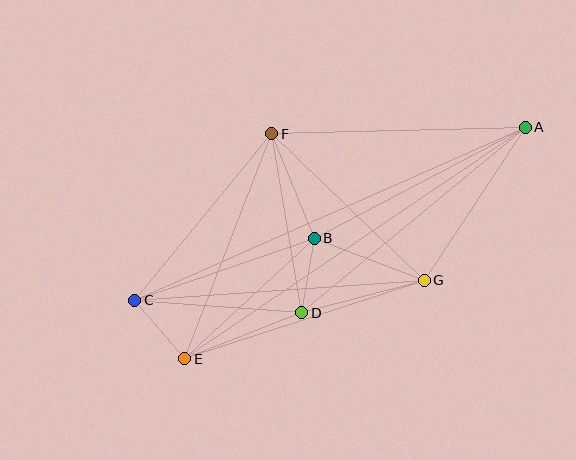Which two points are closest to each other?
Points B and D are closest to each other.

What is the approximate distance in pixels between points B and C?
The distance between B and C is approximately 190 pixels.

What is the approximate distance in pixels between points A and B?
The distance between A and B is approximately 238 pixels.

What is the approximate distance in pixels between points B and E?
The distance between B and E is approximately 177 pixels.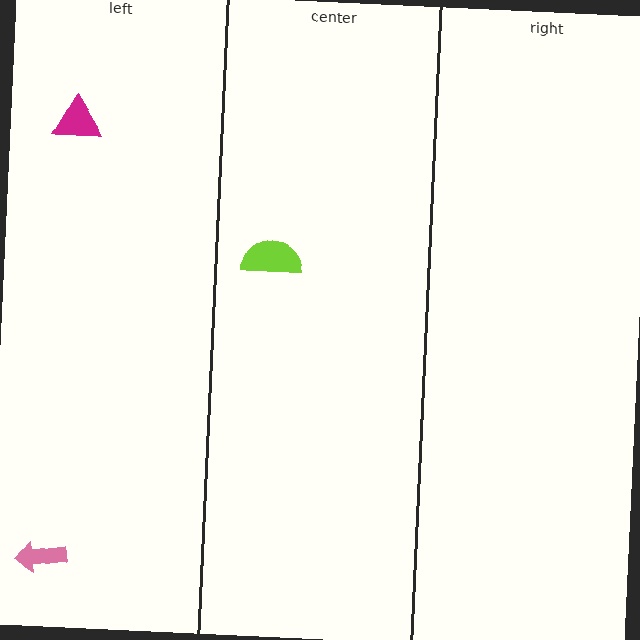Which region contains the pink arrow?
The left region.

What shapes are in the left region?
The pink arrow, the magenta triangle.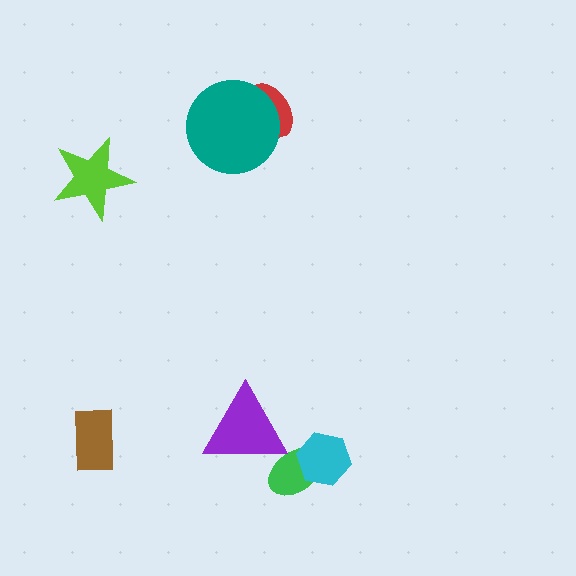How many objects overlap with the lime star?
0 objects overlap with the lime star.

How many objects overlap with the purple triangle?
1 object overlaps with the purple triangle.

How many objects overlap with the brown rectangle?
0 objects overlap with the brown rectangle.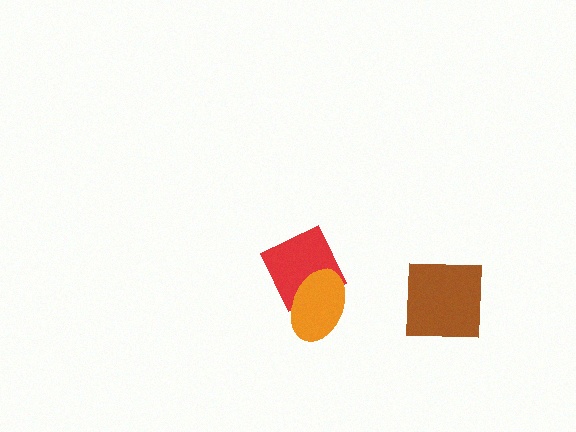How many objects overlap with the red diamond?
1 object overlaps with the red diamond.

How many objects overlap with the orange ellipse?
1 object overlaps with the orange ellipse.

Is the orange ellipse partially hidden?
No, no other shape covers it.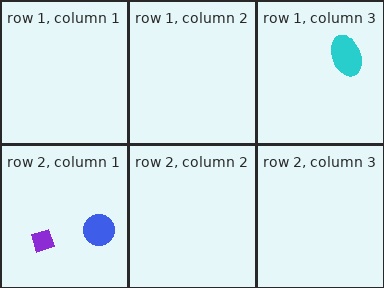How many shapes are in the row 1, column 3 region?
1.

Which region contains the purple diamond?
The row 2, column 1 region.